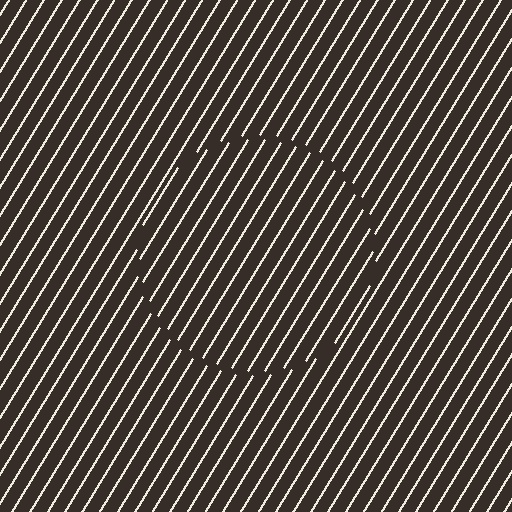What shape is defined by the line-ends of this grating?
An illusory circle. The interior of the shape contains the same grating, shifted by half a period — the contour is defined by the phase discontinuity where line-ends from the inner and outer gratings abut.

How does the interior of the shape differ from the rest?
The interior of the shape contains the same grating, shifted by half a period — the contour is defined by the phase discontinuity where line-ends from the inner and outer gratings abut.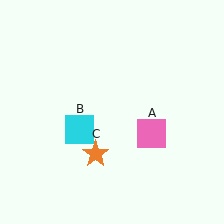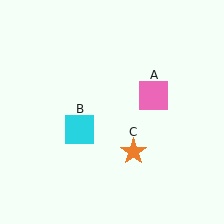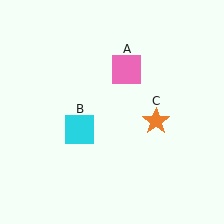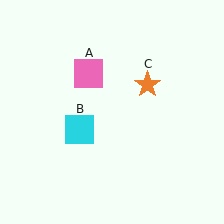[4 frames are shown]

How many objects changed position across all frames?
2 objects changed position: pink square (object A), orange star (object C).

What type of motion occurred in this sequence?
The pink square (object A), orange star (object C) rotated counterclockwise around the center of the scene.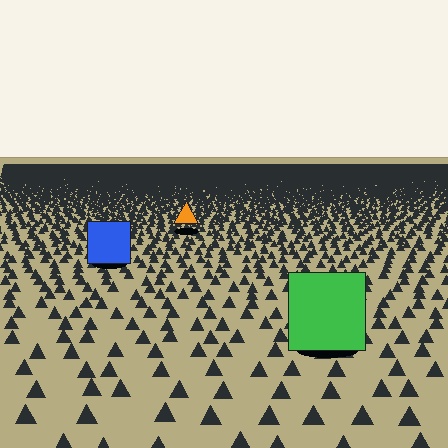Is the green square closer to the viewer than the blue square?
Yes. The green square is closer — you can tell from the texture gradient: the ground texture is coarser near it.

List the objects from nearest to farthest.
From nearest to farthest: the green square, the blue square, the orange triangle.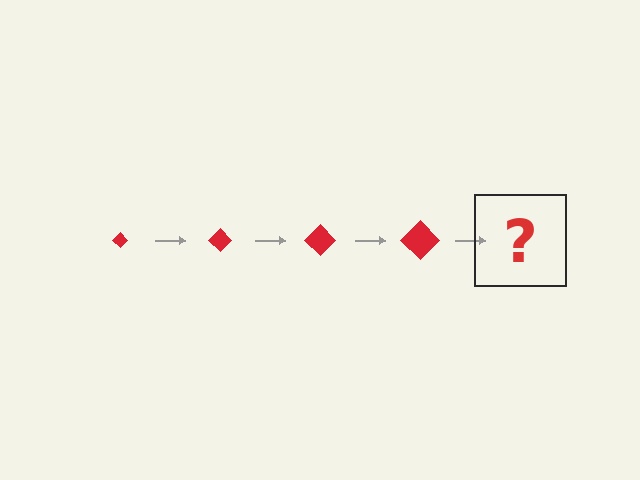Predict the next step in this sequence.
The next step is a red diamond, larger than the previous one.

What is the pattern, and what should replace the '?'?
The pattern is that the diamond gets progressively larger each step. The '?' should be a red diamond, larger than the previous one.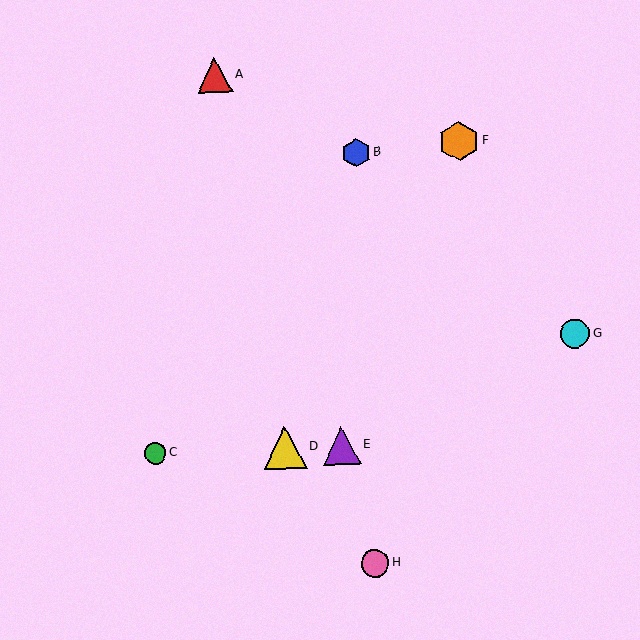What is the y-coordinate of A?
Object A is at y≈75.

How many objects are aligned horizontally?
3 objects (C, D, E) are aligned horizontally.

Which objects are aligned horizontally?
Objects C, D, E are aligned horizontally.